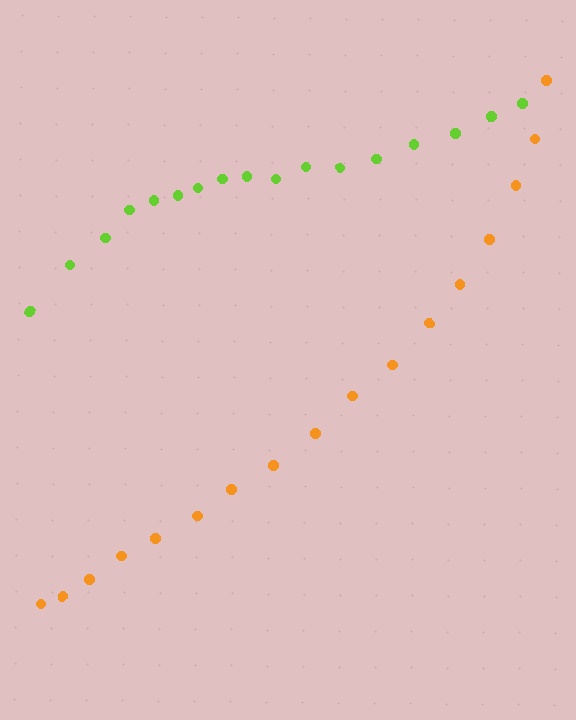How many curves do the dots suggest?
There are 2 distinct paths.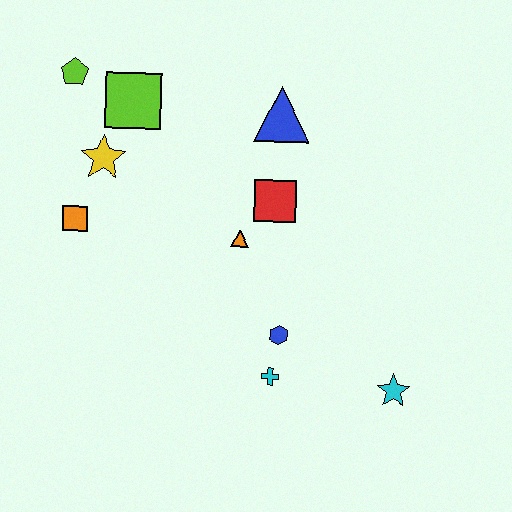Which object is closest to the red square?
The orange triangle is closest to the red square.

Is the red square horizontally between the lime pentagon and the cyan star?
Yes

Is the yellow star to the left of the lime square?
Yes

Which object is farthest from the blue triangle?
The cyan star is farthest from the blue triangle.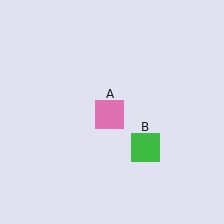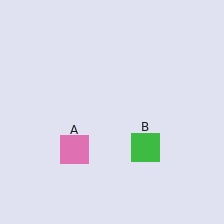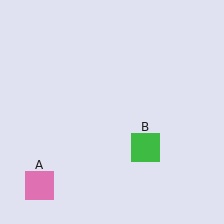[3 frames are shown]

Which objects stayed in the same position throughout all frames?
Green square (object B) remained stationary.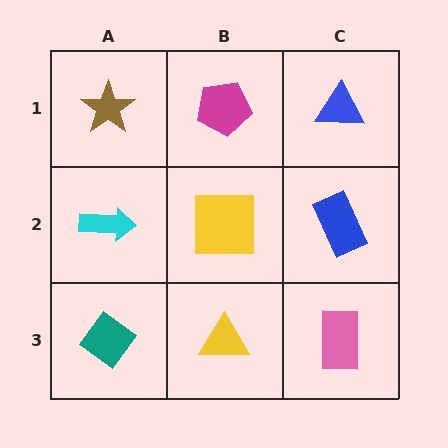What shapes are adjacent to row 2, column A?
A brown star (row 1, column A), a teal diamond (row 3, column A), a yellow square (row 2, column B).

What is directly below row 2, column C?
A pink rectangle.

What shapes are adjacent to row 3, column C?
A blue rectangle (row 2, column C), a yellow triangle (row 3, column B).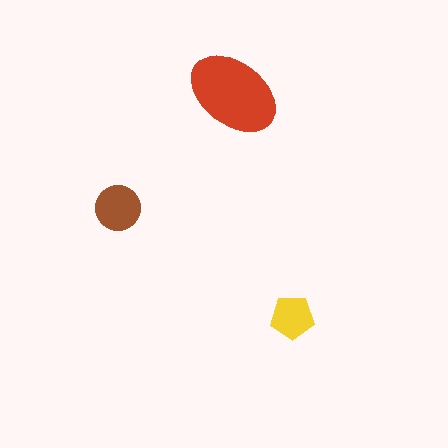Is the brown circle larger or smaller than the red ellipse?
Smaller.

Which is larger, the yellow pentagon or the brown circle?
The brown circle.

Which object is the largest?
The red ellipse.